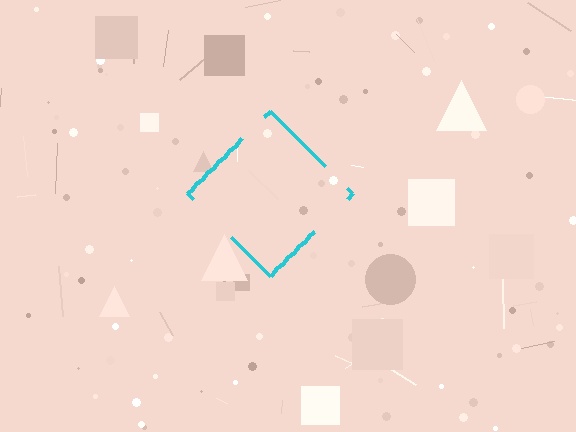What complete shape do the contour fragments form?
The contour fragments form a diamond.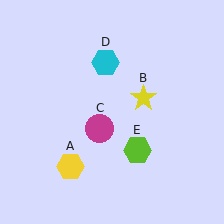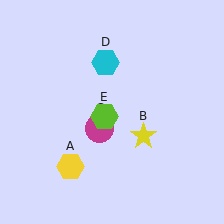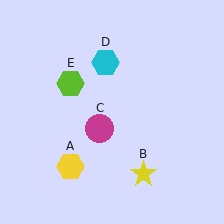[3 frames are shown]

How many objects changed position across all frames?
2 objects changed position: yellow star (object B), lime hexagon (object E).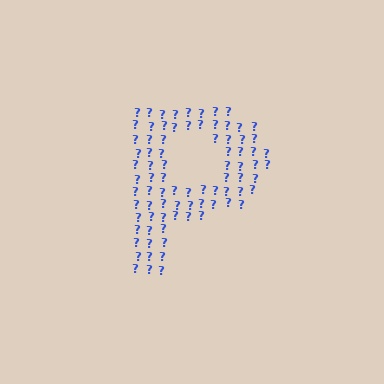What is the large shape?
The large shape is the letter P.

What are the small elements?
The small elements are question marks.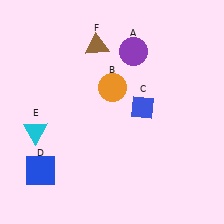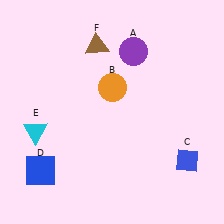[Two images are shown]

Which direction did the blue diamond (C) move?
The blue diamond (C) moved down.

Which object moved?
The blue diamond (C) moved down.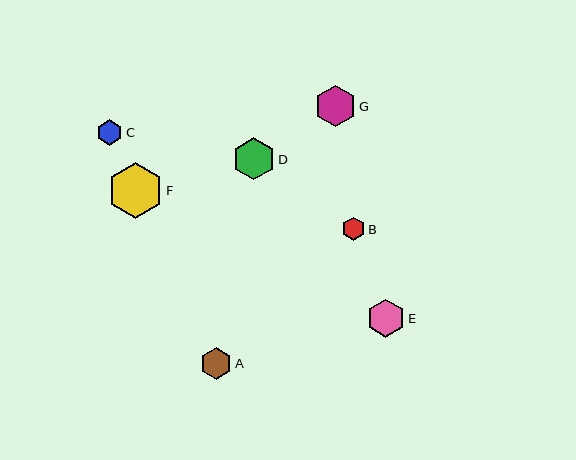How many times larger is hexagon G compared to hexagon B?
Hexagon G is approximately 1.8 times the size of hexagon B.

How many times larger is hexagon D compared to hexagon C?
Hexagon D is approximately 1.7 times the size of hexagon C.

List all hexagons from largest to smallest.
From largest to smallest: F, D, G, E, A, C, B.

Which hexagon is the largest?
Hexagon F is the largest with a size of approximately 56 pixels.